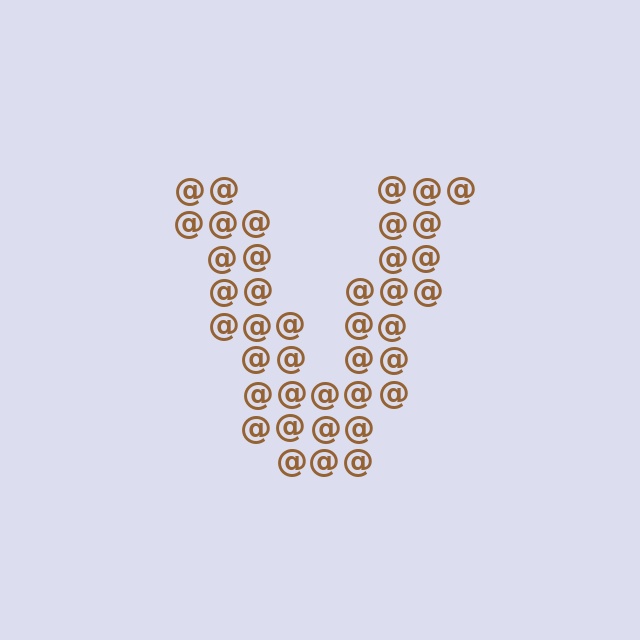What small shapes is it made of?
It is made of small at signs.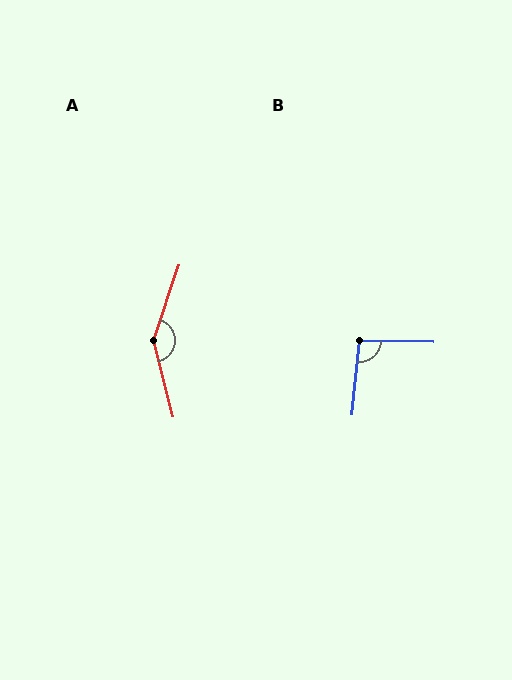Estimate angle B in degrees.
Approximately 94 degrees.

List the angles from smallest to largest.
B (94°), A (147°).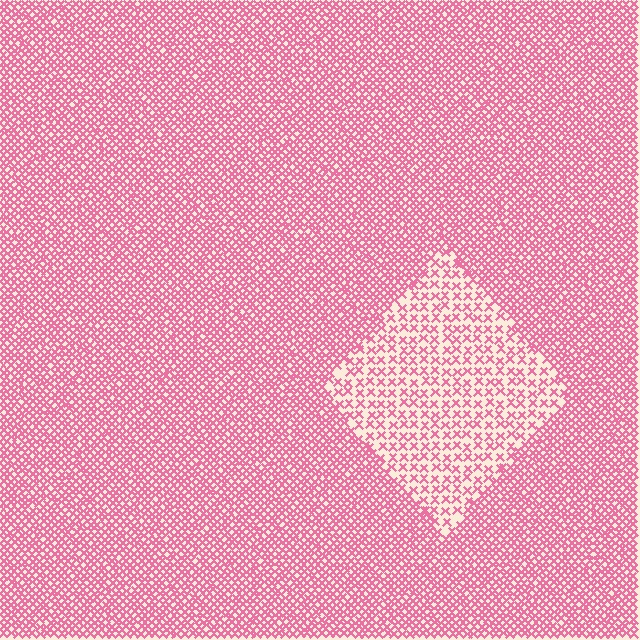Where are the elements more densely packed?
The elements are more densely packed outside the diamond boundary.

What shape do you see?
I see a diamond.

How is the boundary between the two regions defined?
The boundary is defined by a change in element density (approximately 2.2x ratio). All elements are the same color, size, and shape.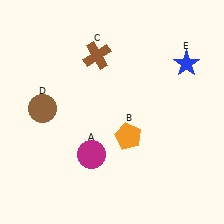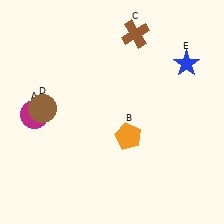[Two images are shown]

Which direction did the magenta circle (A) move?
The magenta circle (A) moved left.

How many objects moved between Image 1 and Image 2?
2 objects moved between the two images.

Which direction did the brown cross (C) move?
The brown cross (C) moved right.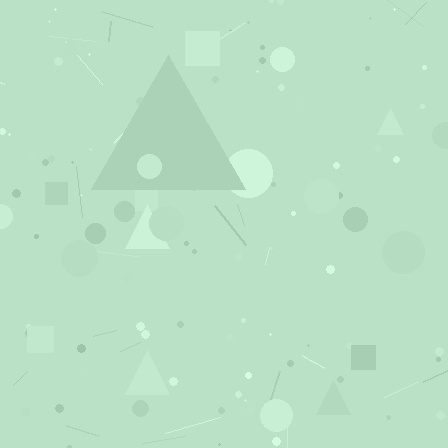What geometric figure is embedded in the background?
A triangle is embedded in the background.